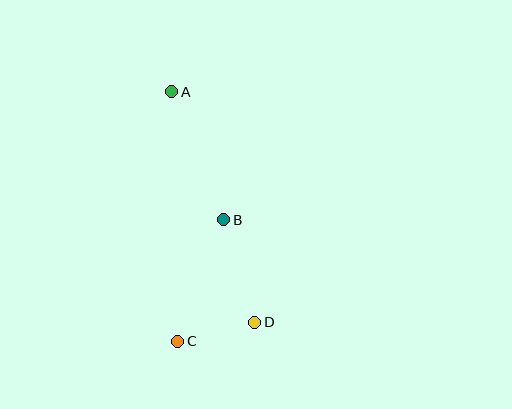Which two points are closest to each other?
Points C and D are closest to each other.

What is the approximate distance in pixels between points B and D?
The distance between B and D is approximately 107 pixels.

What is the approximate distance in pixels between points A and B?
The distance between A and B is approximately 138 pixels.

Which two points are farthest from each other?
Points A and C are farthest from each other.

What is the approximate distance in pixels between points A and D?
The distance between A and D is approximately 245 pixels.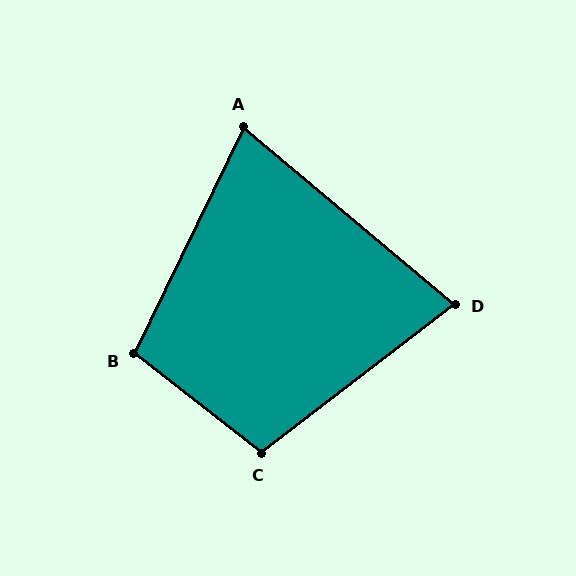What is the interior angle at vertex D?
Approximately 78 degrees (acute).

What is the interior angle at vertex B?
Approximately 102 degrees (obtuse).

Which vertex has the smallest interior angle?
A, at approximately 76 degrees.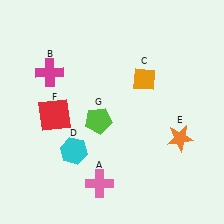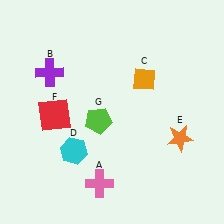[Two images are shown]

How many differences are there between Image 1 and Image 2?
There is 1 difference between the two images.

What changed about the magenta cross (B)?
In Image 1, B is magenta. In Image 2, it changed to purple.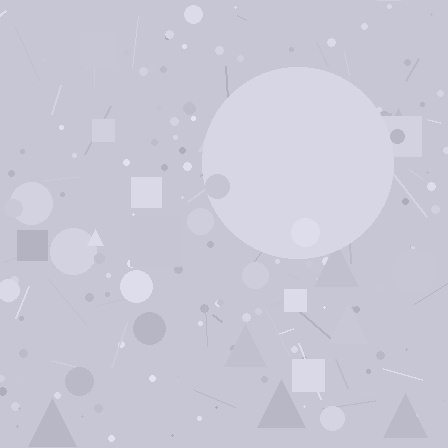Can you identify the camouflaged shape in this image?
The camouflaged shape is a circle.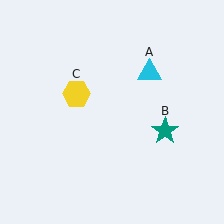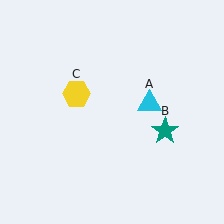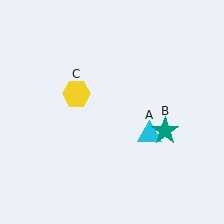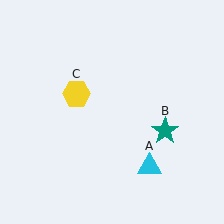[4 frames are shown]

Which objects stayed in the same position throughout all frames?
Teal star (object B) and yellow hexagon (object C) remained stationary.